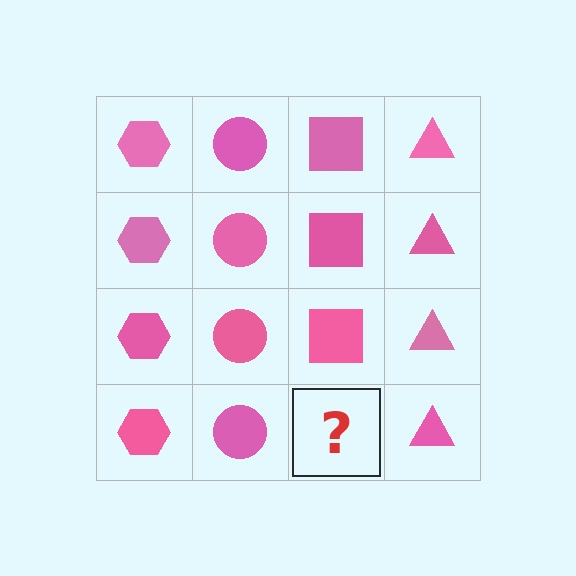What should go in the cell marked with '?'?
The missing cell should contain a pink square.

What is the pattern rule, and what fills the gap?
The rule is that each column has a consistent shape. The gap should be filled with a pink square.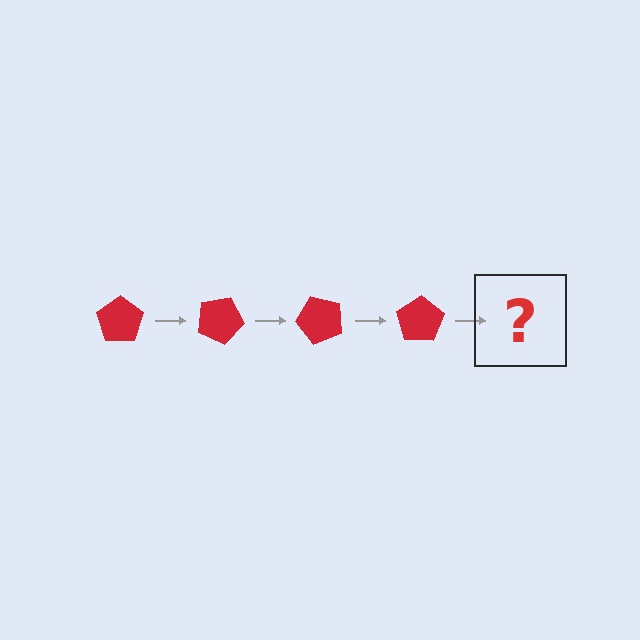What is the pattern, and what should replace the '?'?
The pattern is that the pentagon rotates 25 degrees each step. The '?' should be a red pentagon rotated 100 degrees.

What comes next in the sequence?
The next element should be a red pentagon rotated 100 degrees.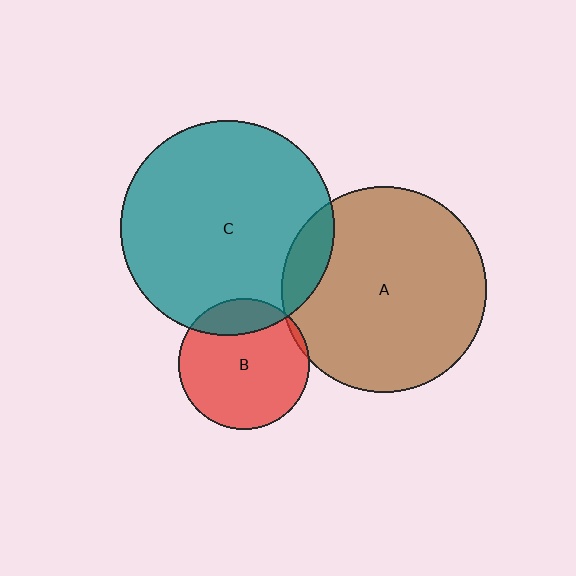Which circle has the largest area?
Circle C (teal).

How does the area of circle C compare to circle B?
Approximately 2.7 times.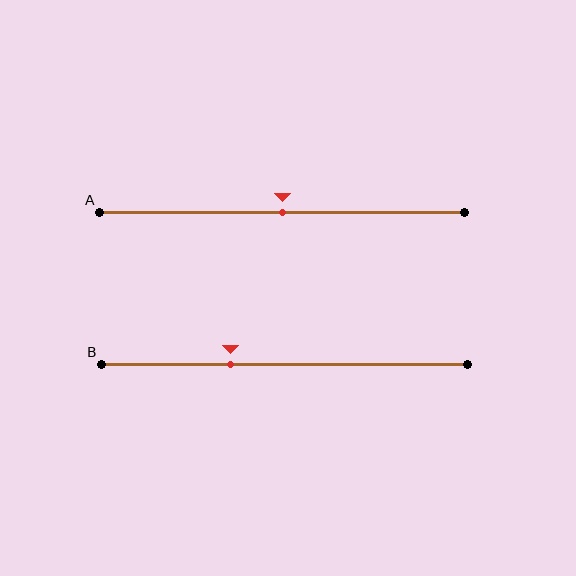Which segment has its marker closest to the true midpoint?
Segment A has its marker closest to the true midpoint.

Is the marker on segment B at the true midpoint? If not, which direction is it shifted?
No, the marker on segment B is shifted to the left by about 15% of the segment length.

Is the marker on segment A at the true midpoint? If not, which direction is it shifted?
Yes, the marker on segment A is at the true midpoint.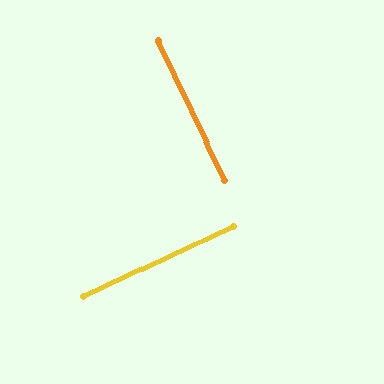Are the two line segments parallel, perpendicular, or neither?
Perpendicular — they meet at approximately 90°.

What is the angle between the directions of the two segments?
Approximately 90 degrees.